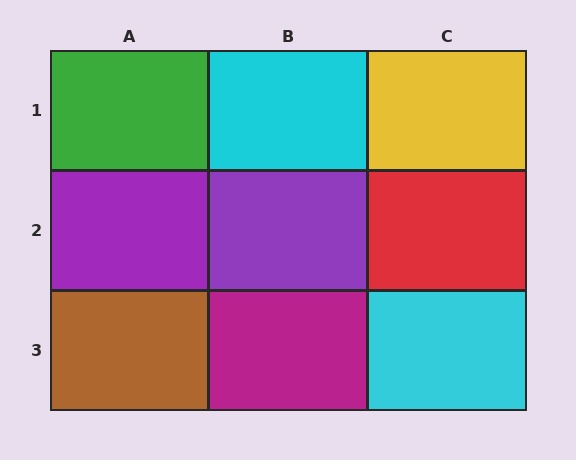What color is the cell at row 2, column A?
Purple.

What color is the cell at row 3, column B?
Magenta.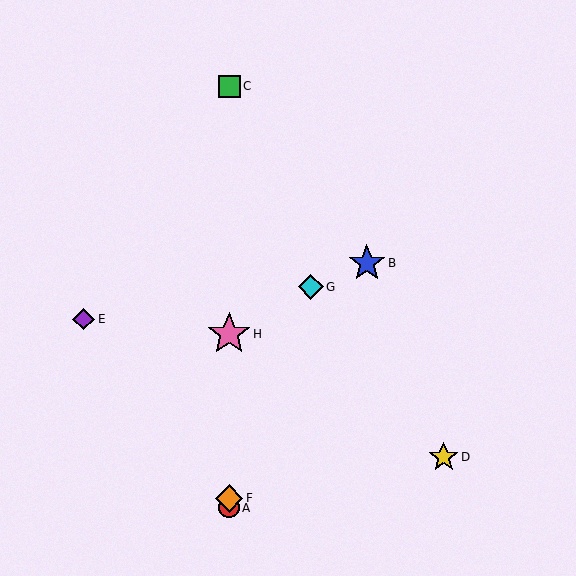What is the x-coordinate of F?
Object F is at x≈229.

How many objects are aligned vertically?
4 objects (A, C, F, H) are aligned vertically.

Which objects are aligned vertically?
Objects A, C, F, H are aligned vertically.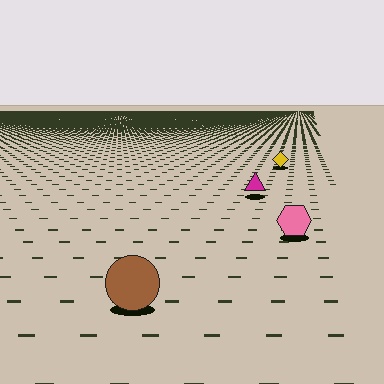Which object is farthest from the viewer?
The yellow diamond is farthest from the viewer. It appears smaller and the ground texture around it is denser.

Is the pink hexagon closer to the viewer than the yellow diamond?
Yes. The pink hexagon is closer — you can tell from the texture gradient: the ground texture is coarser near it.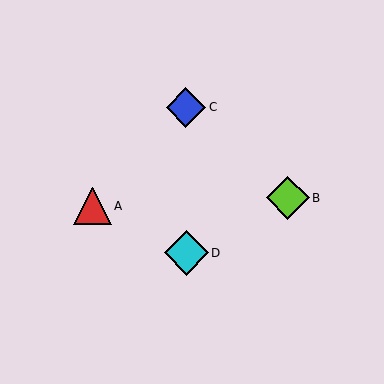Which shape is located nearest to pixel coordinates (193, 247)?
The cyan diamond (labeled D) at (186, 253) is nearest to that location.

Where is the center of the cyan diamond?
The center of the cyan diamond is at (186, 253).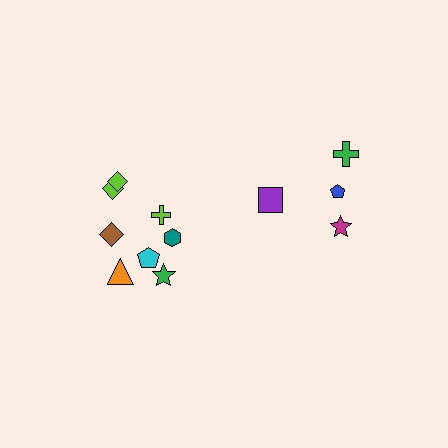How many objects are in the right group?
There are 4 objects.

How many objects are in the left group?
There are 8 objects.